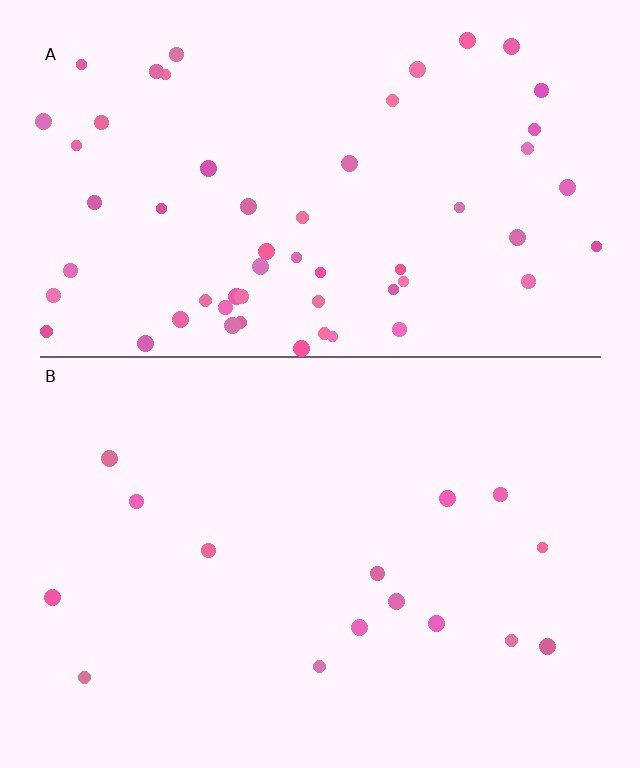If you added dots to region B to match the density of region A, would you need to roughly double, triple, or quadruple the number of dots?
Approximately quadruple.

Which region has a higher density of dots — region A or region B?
A (the top).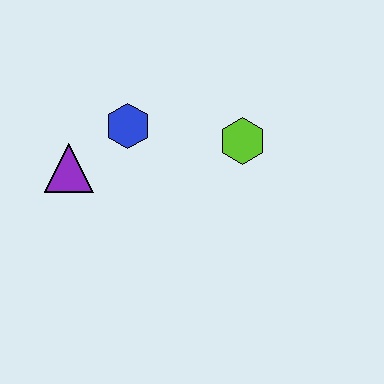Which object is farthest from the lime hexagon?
The purple triangle is farthest from the lime hexagon.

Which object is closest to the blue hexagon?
The purple triangle is closest to the blue hexagon.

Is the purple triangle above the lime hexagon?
No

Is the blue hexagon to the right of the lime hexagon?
No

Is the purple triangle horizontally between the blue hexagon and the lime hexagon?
No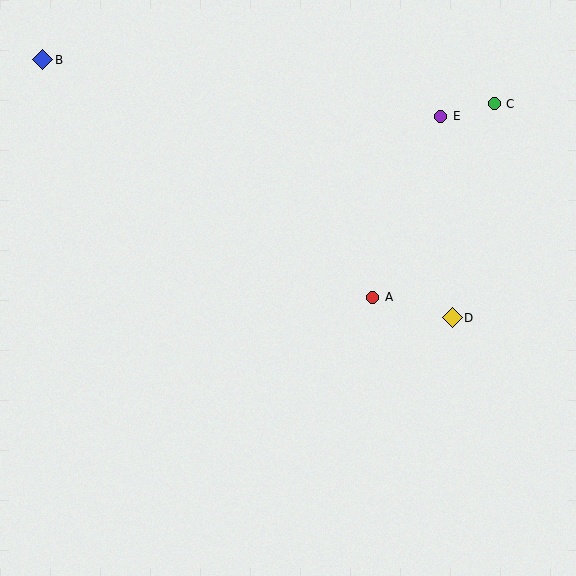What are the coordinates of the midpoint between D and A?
The midpoint between D and A is at (413, 307).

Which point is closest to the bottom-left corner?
Point A is closest to the bottom-left corner.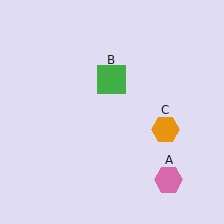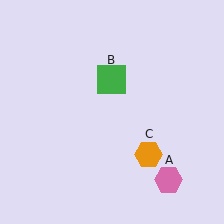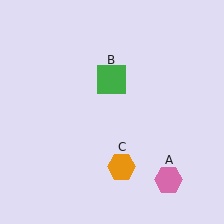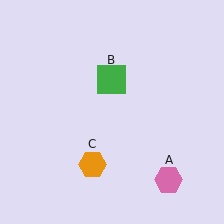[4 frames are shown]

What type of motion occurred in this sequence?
The orange hexagon (object C) rotated clockwise around the center of the scene.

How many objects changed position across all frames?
1 object changed position: orange hexagon (object C).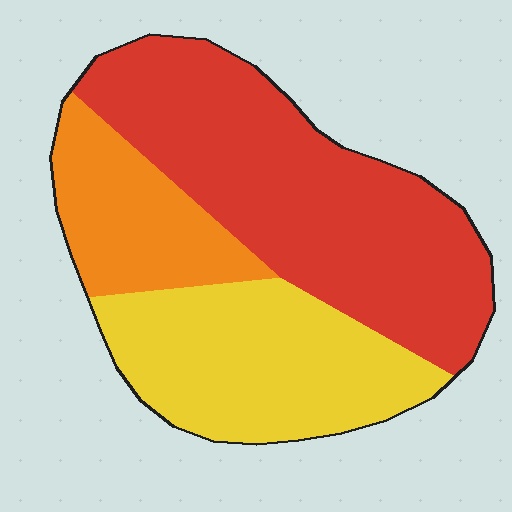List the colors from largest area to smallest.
From largest to smallest: red, yellow, orange.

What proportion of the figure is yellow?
Yellow covers roughly 30% of the figure.